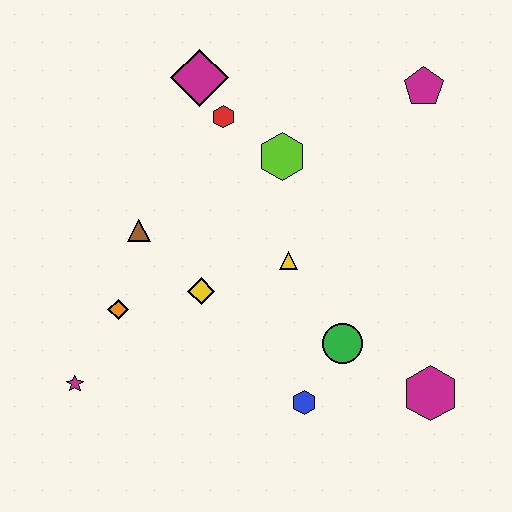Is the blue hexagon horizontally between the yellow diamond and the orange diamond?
No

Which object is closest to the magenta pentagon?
The lime hexagon is closest to the magenta pentagon.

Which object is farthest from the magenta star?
The magenta pentagon is farthest from the magenta star.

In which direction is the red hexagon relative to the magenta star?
The red hexagon is above the magenta star.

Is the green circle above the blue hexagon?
Yes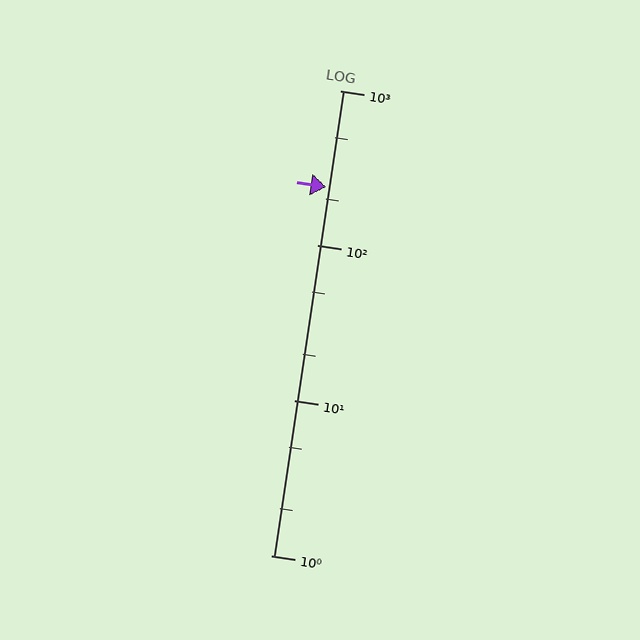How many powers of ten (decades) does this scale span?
The scale spans 3 decades, from 1 to 1000.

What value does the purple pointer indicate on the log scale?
The pointer indicates approximately 240.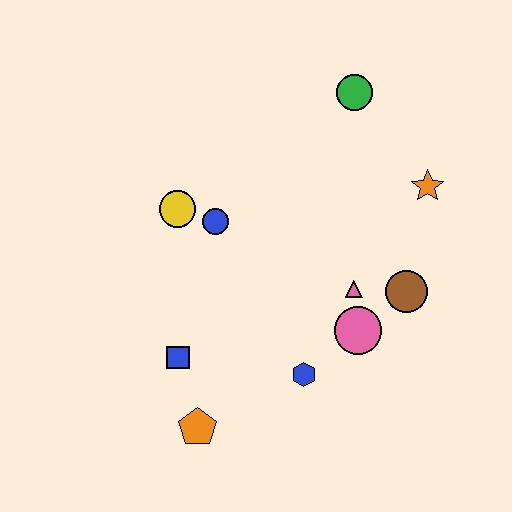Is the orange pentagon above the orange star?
No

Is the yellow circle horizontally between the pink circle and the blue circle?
No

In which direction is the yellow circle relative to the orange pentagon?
The yellow circle is above the orange pentagon.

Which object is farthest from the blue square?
The green circle is farthest from the blue square.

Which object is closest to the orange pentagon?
The blue square is closest to the orange pentagon.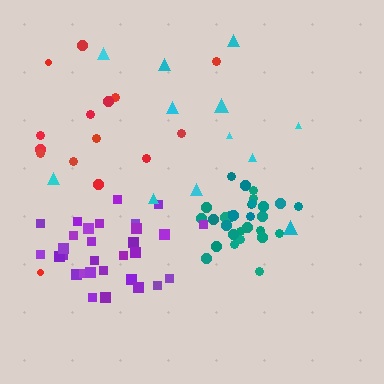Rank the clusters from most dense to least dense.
teal, purple, red, cyan.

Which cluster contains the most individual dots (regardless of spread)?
Purple (31).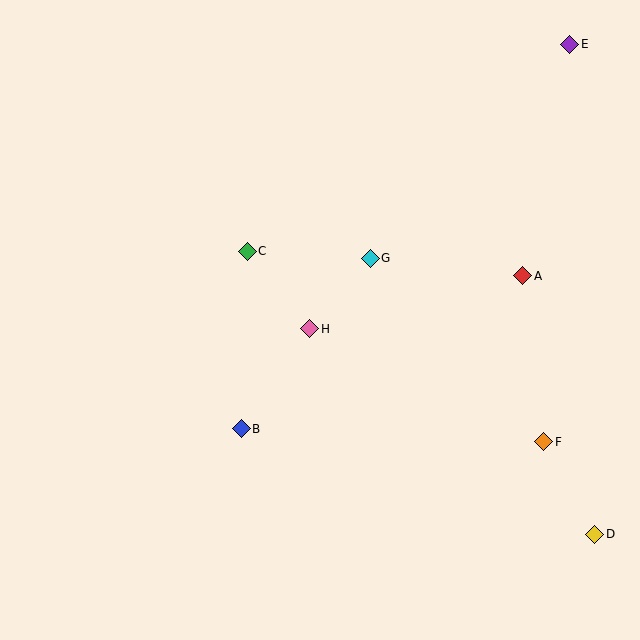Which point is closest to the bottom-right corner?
Point D is closest to the bottom-right corner.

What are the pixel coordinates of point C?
Point C is at (247, 251).